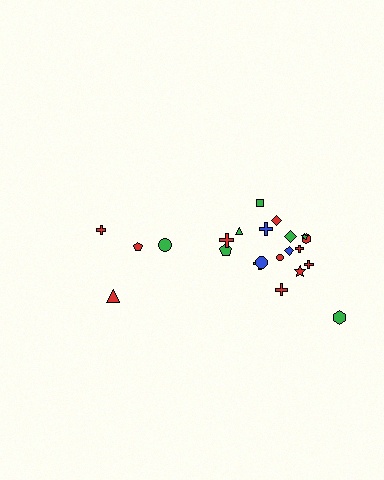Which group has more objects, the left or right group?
The right group.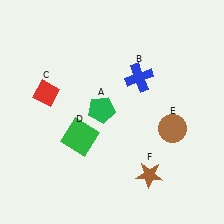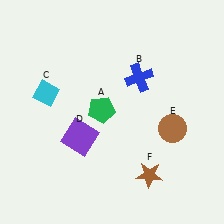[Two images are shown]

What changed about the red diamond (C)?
In Image 1, C is red. In Image 2, it changed to cyan.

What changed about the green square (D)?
In Image 1, D is green. In Image 2, it changed to purple.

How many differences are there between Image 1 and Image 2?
There are 2 differences between the two images.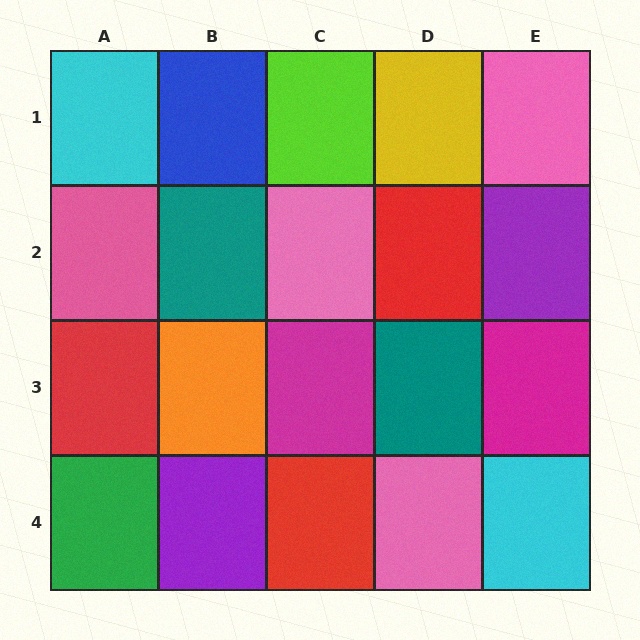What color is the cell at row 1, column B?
Blue.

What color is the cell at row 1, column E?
Pink.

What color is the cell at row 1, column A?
Cyan.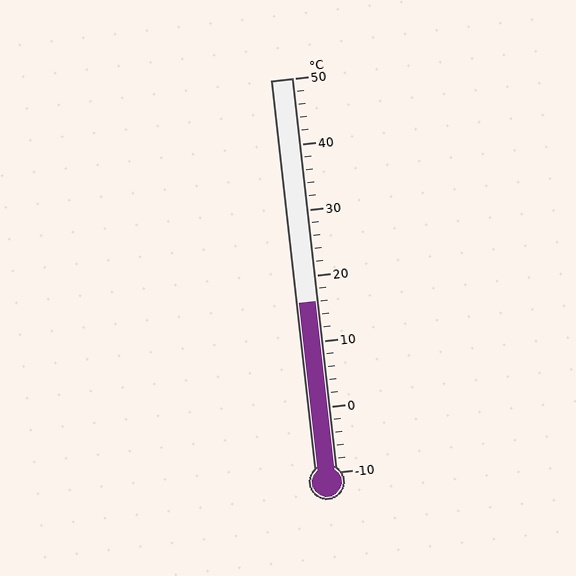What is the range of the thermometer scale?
The thermometer scale ranges from -10°C to 50°C.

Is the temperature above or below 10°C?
The temperature is above 10°C.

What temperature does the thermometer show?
The thermometer shows approximately 16°C.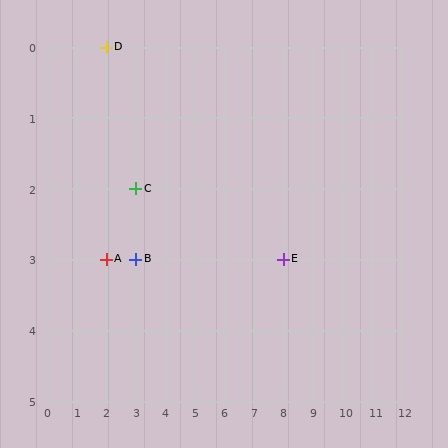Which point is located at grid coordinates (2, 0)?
Point D is at (2, 0).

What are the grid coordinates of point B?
Point B is at grid coordinates (3, 3).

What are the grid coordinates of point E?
Point E is at grid coordinates (8, 3).